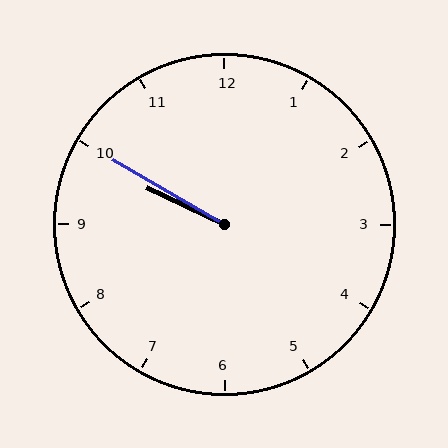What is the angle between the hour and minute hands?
Approximately 5 degrees.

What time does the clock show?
9:50.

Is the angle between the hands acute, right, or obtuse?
It is acute.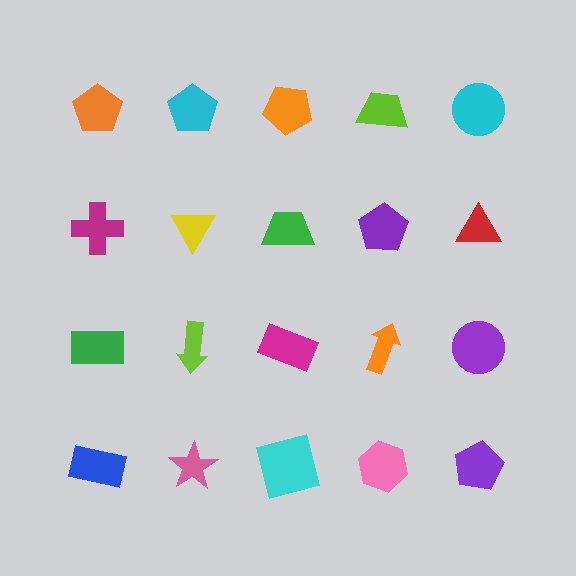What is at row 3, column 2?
A lime arrow.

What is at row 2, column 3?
A green trapezoid.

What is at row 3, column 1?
A green rectangle.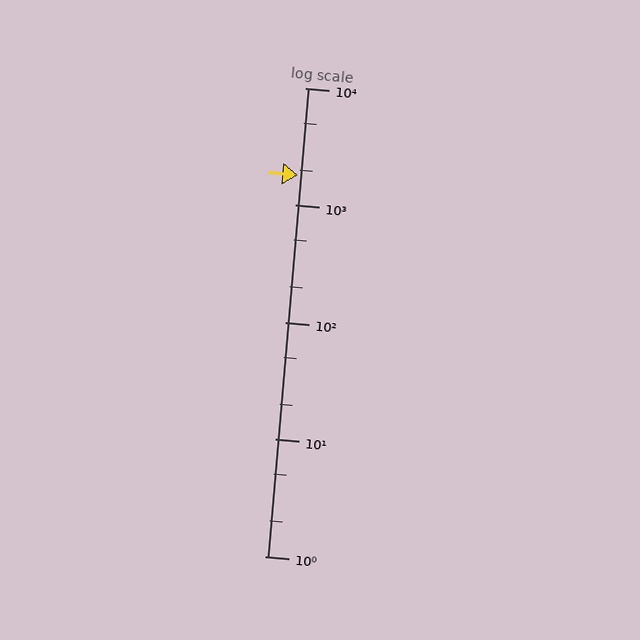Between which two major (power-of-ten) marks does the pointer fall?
The pointer is between 1000 and 10000.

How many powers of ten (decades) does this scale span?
The scale spans 4 decades, from 1 to 10000.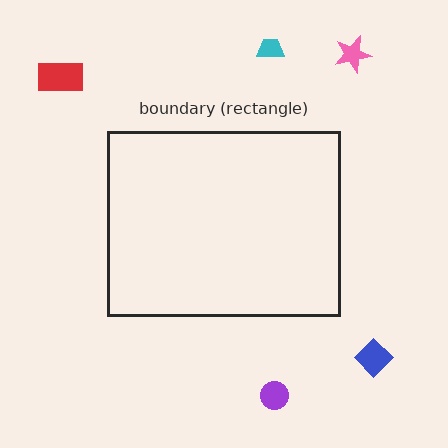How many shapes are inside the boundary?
0 inside, 5 outside.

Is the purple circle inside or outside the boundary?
Outside.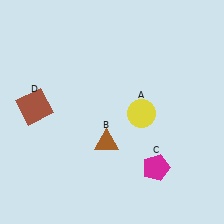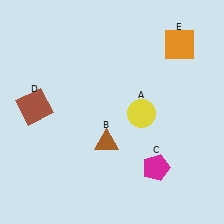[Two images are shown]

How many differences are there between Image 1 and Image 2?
There is 1 difference between the two images.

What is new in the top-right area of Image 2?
An orange square (E) was added in the top-right area of Image 2.